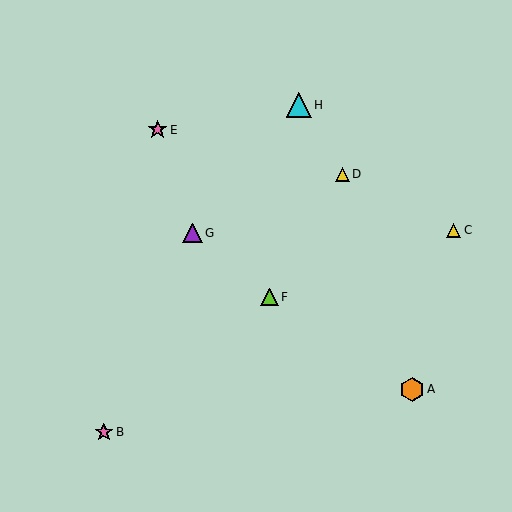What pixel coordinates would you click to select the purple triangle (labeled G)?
Click at (192, 233) to select the purple triangle G.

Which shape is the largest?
The cyan triangle (labeled H) is the largest.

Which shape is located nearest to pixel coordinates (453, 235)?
The yellow triangle (labeled C) at (454, 230) is nearest to that location.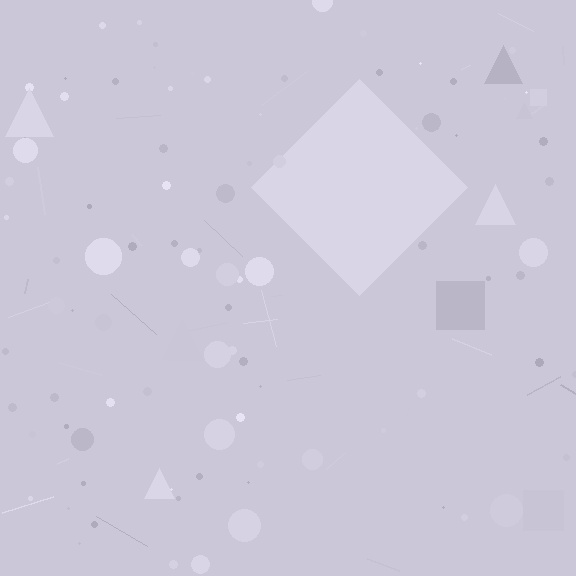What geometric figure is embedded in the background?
A diamond is embedded in the background.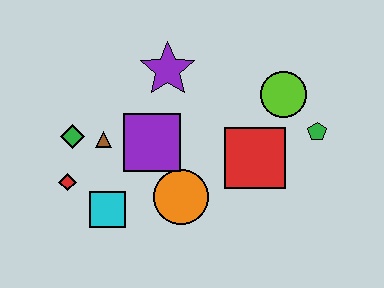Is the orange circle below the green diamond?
Yes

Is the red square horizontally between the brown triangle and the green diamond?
No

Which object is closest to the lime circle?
The green pentagon is closest to the lime circle.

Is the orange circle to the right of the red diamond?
Yes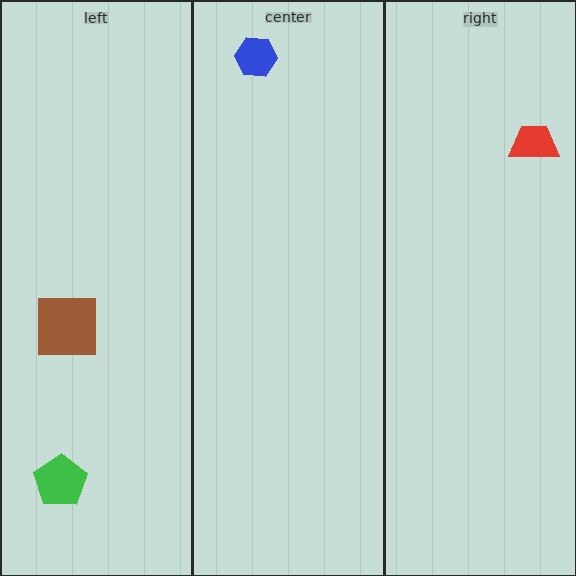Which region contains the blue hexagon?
The center region.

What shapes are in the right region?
The red trapezoid.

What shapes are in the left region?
The green pentagon, the brown square.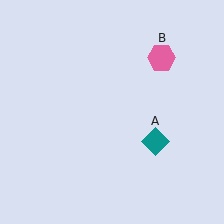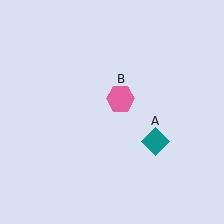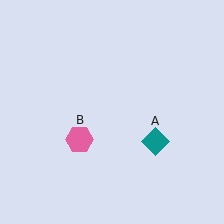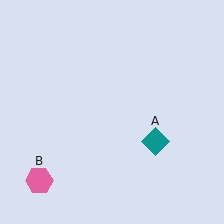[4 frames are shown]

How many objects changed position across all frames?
1 object changed position: pink hexagon (object B).